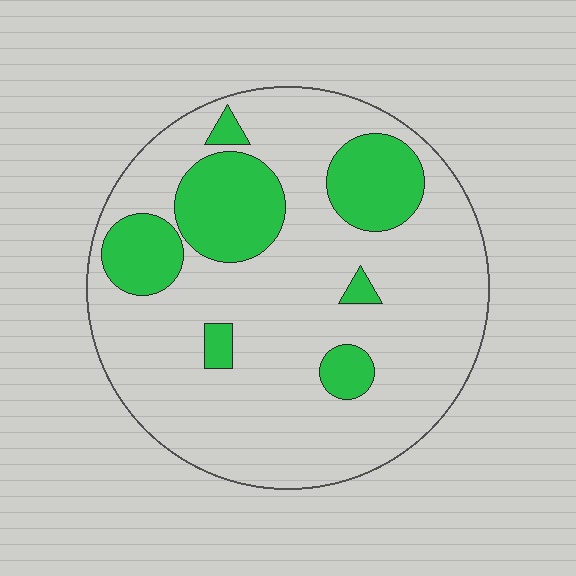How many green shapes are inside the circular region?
7.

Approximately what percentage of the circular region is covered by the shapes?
Approximately 20%.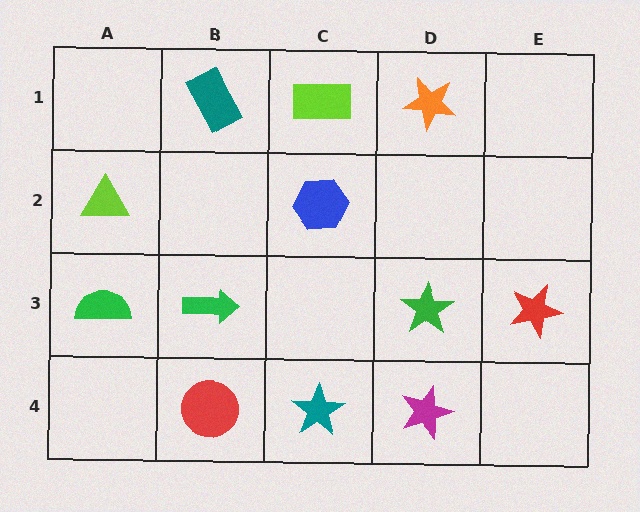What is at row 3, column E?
A red star.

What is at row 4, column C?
A teal star.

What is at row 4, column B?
A red circle.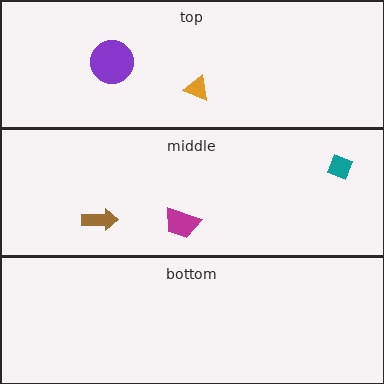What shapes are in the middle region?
The teal diamond, the brown arrow, the magenta trapezoid.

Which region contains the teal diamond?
The middle region.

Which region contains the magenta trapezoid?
The middle region.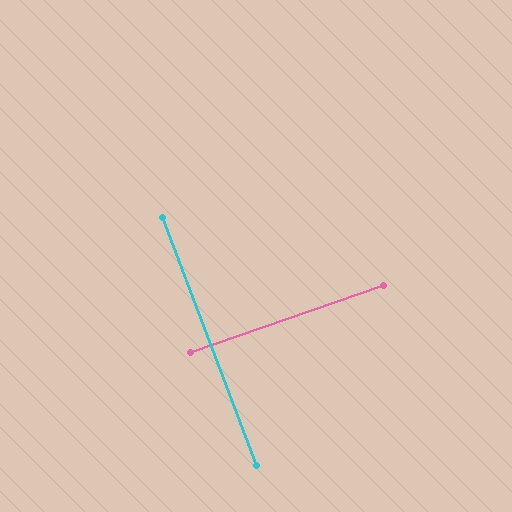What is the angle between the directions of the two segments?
Approximately 88 degrees.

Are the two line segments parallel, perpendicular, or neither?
Perpendicular — they meet at approximately 88°.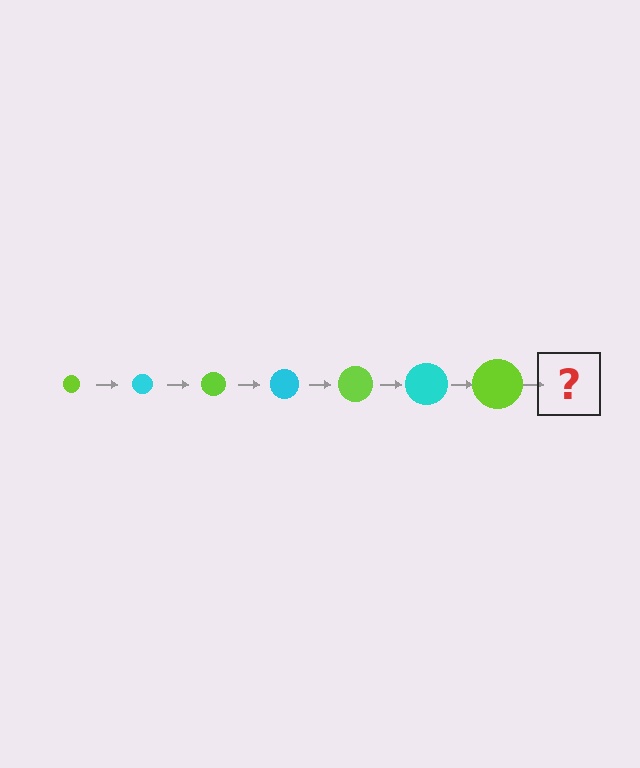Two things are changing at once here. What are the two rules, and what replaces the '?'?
The two rules are that the circle grows larger each step and the color cycles through lime and cyan. The '?' should be a cyan circle, larger than the previous one.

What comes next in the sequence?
The next element should be a cyan circle, larger than the previous one.